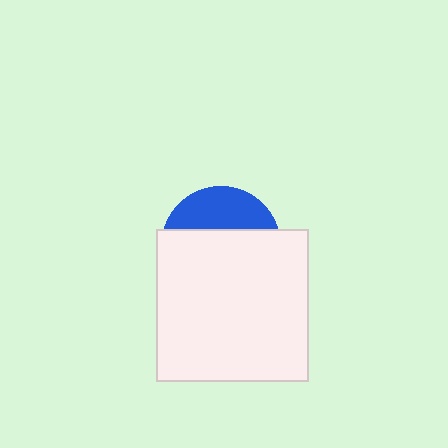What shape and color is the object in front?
The object in front is a white square.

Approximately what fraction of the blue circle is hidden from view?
Roughly 68% of the blue circle is hidden behind the white square.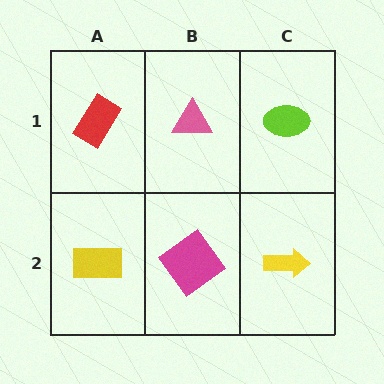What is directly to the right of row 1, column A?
A pink triangle.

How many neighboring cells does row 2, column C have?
2.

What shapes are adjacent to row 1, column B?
A magenta diamond (row 2, column B), a red rectangle (row 1, column A), a lime ellipse (row 1, column C).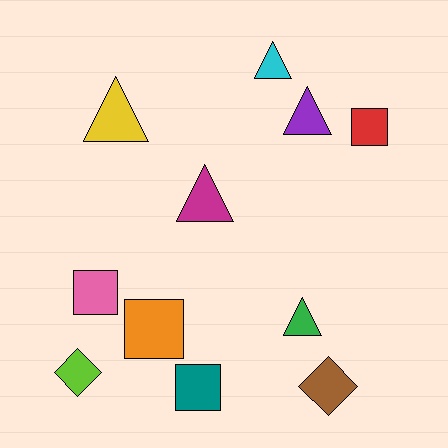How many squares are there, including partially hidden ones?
There are 4 squares.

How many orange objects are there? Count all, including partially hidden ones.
There is 1 orange object.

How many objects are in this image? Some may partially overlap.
There are 11 objects.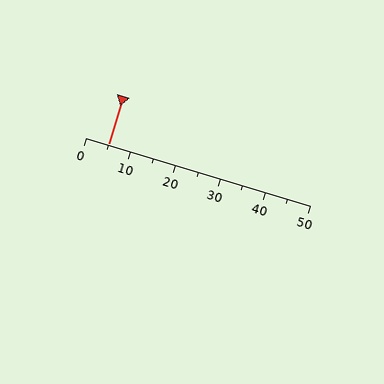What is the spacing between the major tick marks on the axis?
The major ticks are spaced 10 apart.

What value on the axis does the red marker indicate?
The marker indicates approximately 5.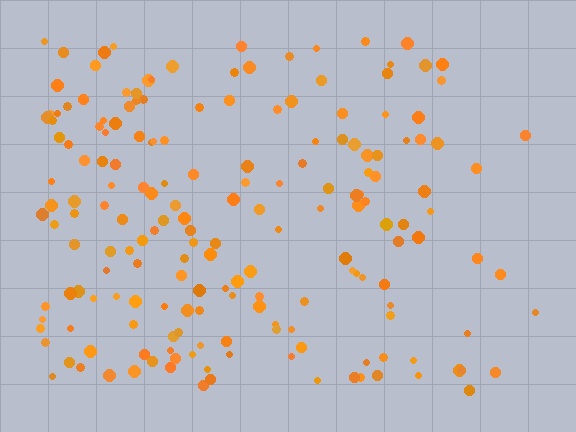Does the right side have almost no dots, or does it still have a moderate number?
Still a moderate number, just noticeably fewer than the left.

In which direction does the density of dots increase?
From right to left, with the left side densest.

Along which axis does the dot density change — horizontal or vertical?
Horizontal.